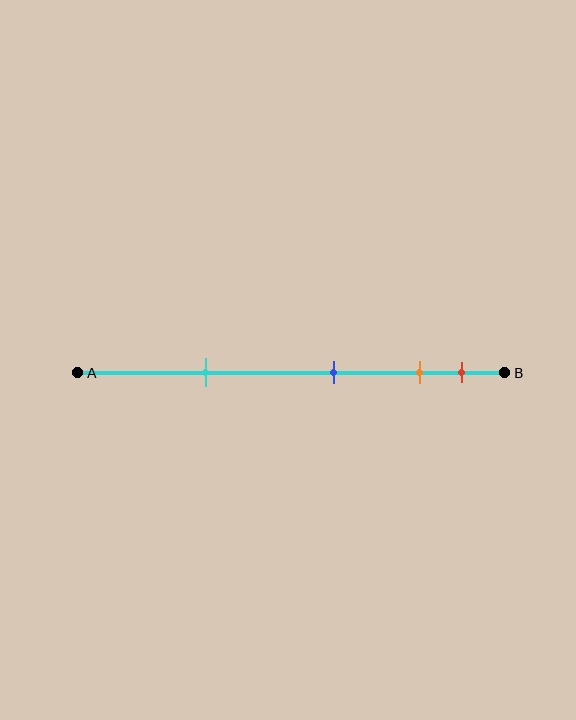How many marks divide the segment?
There are 4 marks dividing the segment.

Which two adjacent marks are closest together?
The orange and red marks are the closest adjacent pair.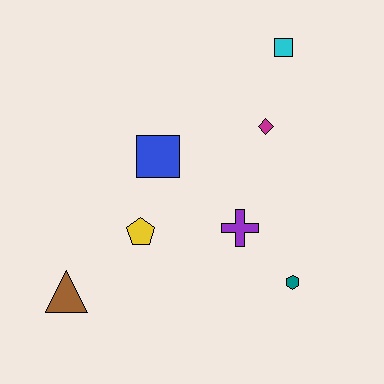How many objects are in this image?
There are 7 objects.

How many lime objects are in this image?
There are no lime objects.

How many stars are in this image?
There are no stars.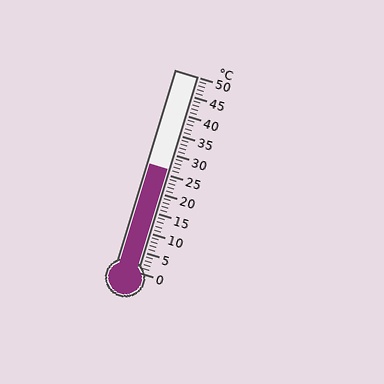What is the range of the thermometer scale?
The thermometer scale ranges from 0°C to 50°C.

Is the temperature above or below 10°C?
The temperature is above 10°C.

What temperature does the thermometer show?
The thermometer shows approximately 26°C.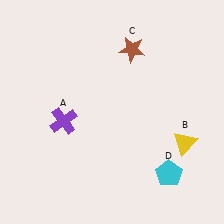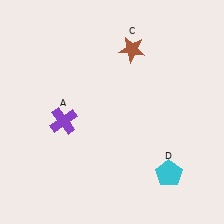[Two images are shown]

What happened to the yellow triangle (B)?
The yellow triangle (B) was removed in Image 2. It was in the bottom-right area of Image 1.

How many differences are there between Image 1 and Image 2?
There is 1 difference between the two images.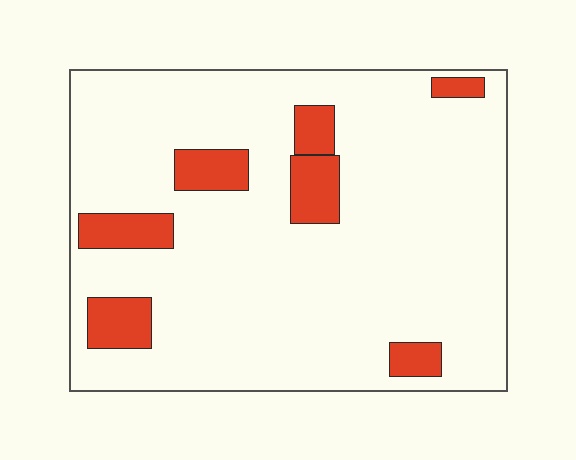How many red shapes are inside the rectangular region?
7.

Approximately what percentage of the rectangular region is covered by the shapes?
Approximately 15%.